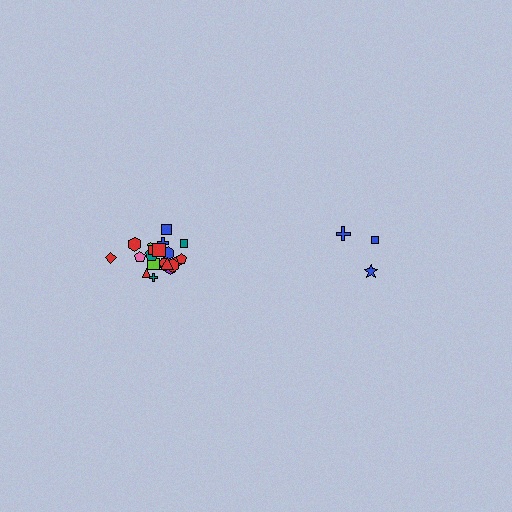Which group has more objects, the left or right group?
The left group.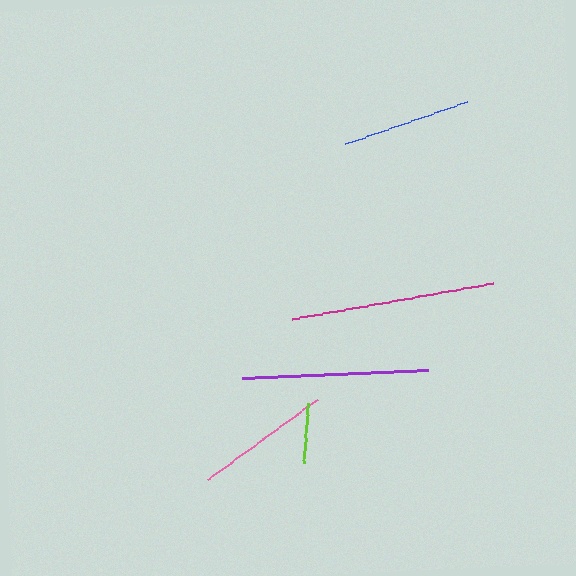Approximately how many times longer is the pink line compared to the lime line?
The pink line is approximately 2.2 times the length of the lime line.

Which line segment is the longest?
The magenta line is the longest at approximately 203 pixels.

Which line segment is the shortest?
The lime line is the shortest at approximately 61 pixels.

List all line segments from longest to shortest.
From longest to shortest: magenta, purple, pink, blue, lime.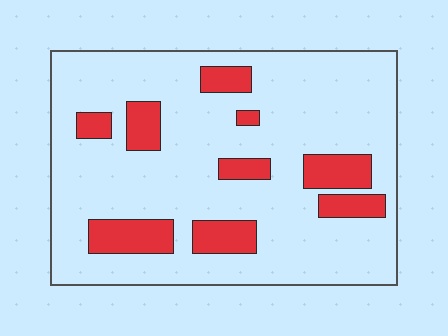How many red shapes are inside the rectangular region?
9.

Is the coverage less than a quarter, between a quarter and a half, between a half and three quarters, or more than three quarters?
Less than a quarter.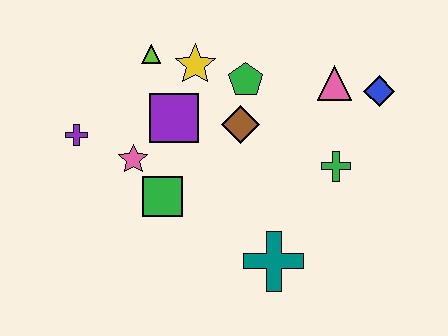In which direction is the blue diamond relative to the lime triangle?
The blue diamond is to the right of the lime triangle.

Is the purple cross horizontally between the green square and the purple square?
No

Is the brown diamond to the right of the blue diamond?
No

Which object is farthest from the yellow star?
The teal cross is farthest from the yellow star.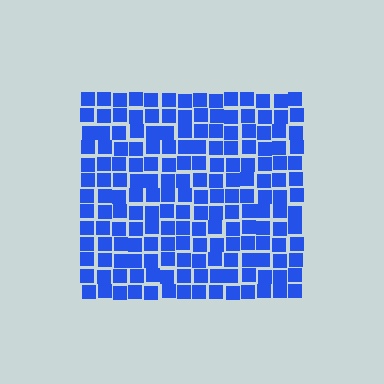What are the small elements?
The small elements are squares.